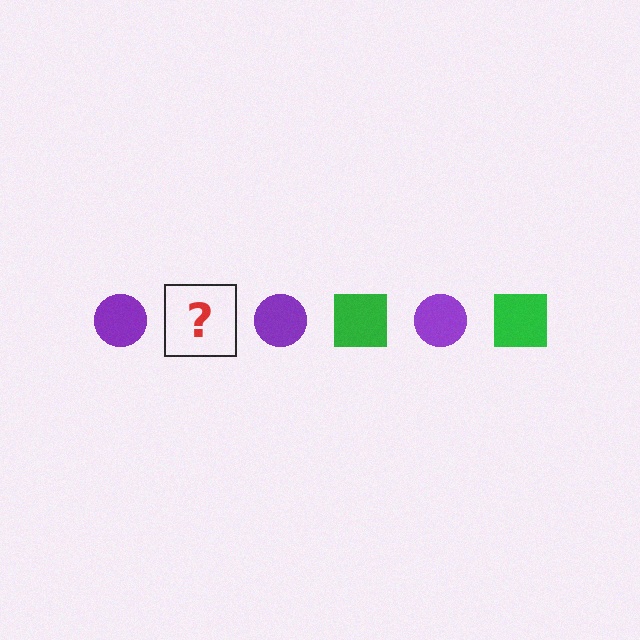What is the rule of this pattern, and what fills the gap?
The rule is that the pattern alternates between purple circle and green square. The gap should be filled with a green square.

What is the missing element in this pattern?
The missing element is a green square.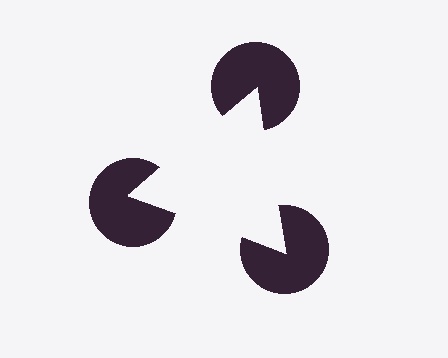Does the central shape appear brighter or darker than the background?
It typically appears slightly brighter than the background, even though no actual brightness change is drawn.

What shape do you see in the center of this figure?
An illusory triangle — its edges are inferred from the aligned wedge cuts in the pac-man discs, not physically drawn.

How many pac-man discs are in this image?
There are 3 — one at each vertex of the illusory triangle.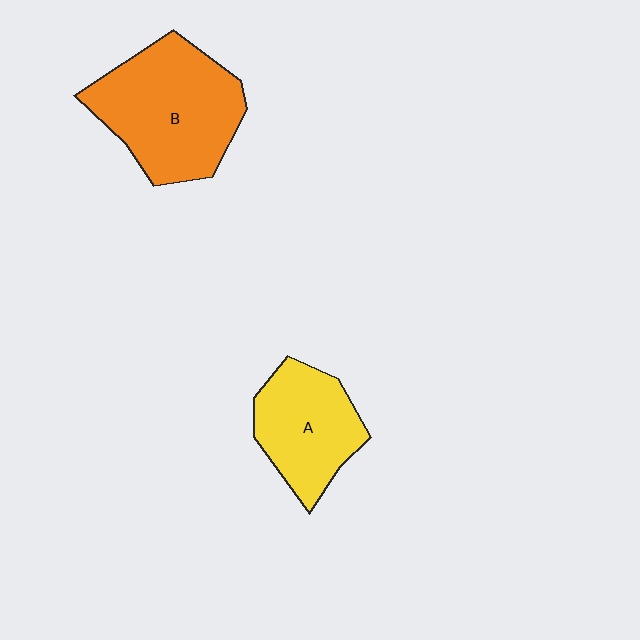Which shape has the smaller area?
Shape A (yellow).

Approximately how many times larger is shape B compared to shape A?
Approximately 1.5 times.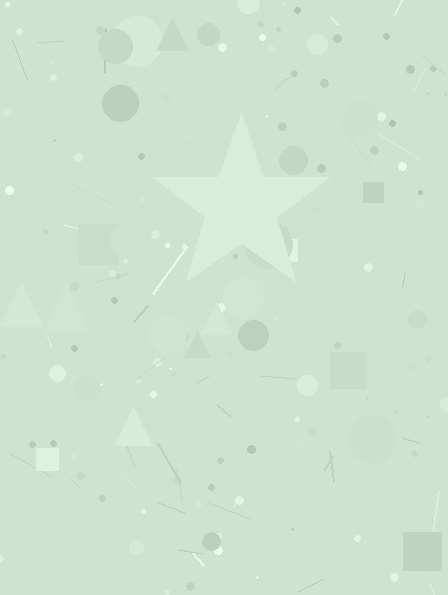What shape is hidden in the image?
A star is hidden in the image.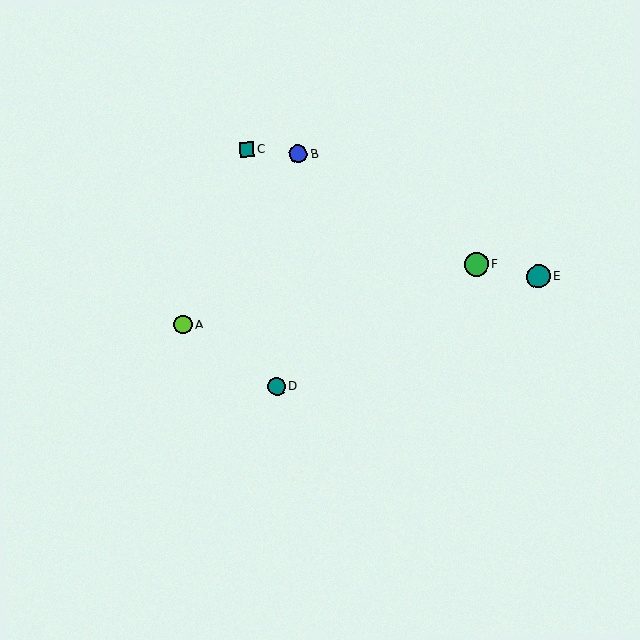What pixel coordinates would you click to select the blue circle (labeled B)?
Click at (298, 154) to select the blue circle B.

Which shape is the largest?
The teal circle (labeled E) is the largest.